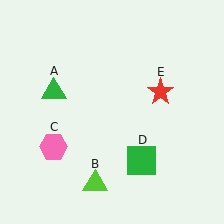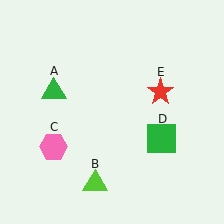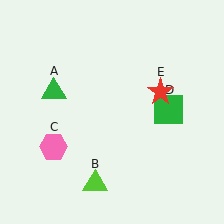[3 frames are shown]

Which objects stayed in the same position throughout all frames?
Green triangle (object A) and lime triangle (object B) and pink hexagon (object C) and red star (object E) remained stationary.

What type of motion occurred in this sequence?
The green square (object D) rotated counterclockwise around the center of the scene.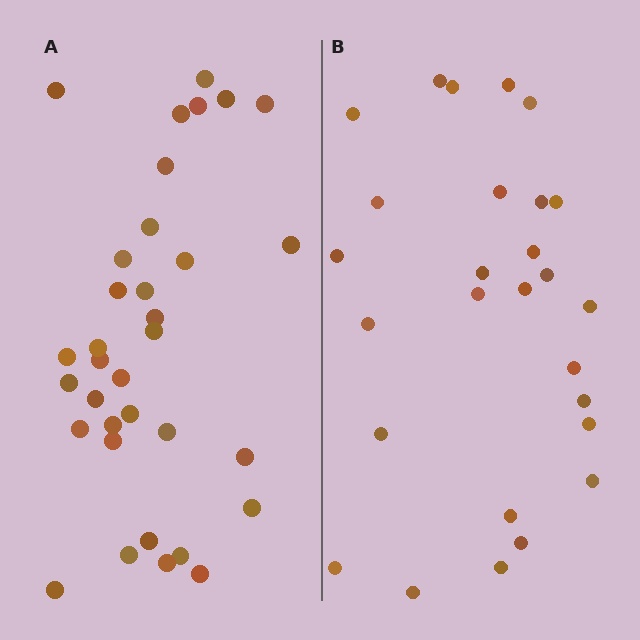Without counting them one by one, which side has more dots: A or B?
Region A (the left region) has more dots.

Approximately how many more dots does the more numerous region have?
Region A has roughly 8 or so more dots than region B.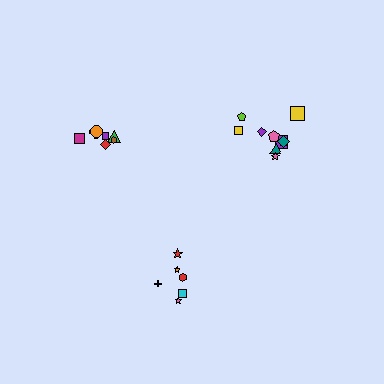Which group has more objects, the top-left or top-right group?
The top-right group.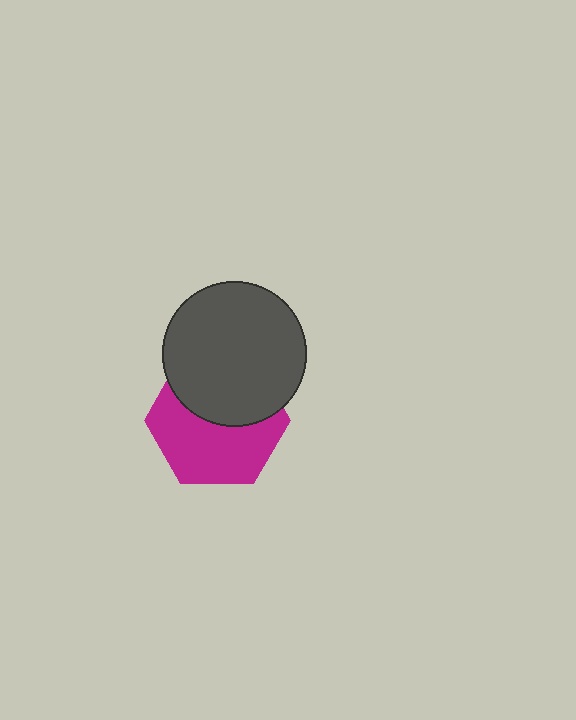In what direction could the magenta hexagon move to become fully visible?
The magenta hexagon could move down. That would shift it out from behind the dark gray circle entirely.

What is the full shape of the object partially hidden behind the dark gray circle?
The partially hidden object is a magenta hexagon.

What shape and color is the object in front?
The object in front is a dark gray circle.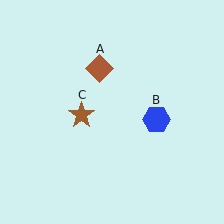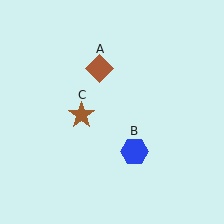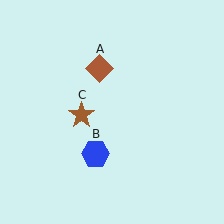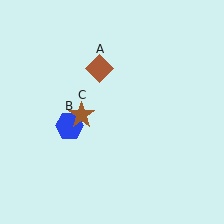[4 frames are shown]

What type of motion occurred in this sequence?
The blue hexagon (object B) rotated clockwise around the center of the scene.